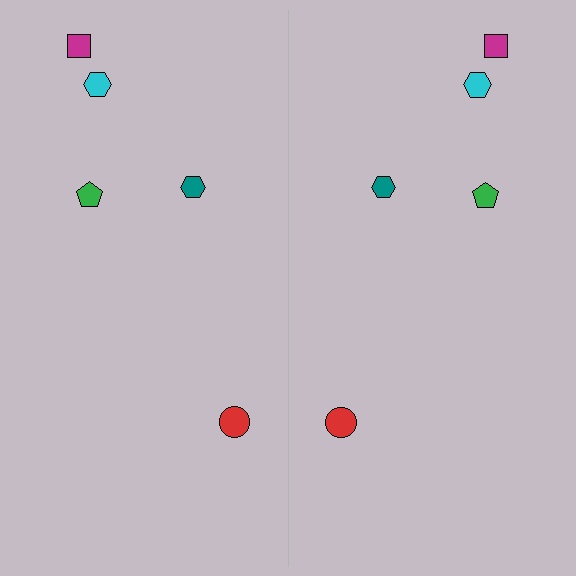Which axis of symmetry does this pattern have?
The pattern has a vertical axis of symmetry running through the center of the image.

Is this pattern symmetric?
Yes, this pattern has bilateral (reflection) symmetry.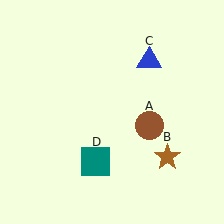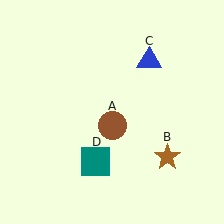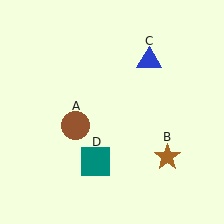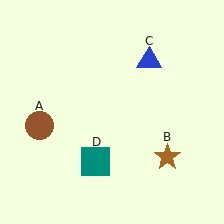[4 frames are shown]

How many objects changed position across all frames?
1 object changed position: brown circle (object A).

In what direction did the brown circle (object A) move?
The brown circle (object A) moved left.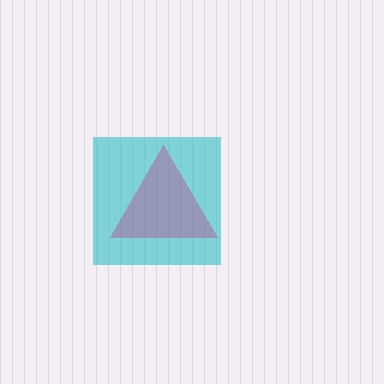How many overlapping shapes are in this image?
There are 2 overlapping shapes in the image.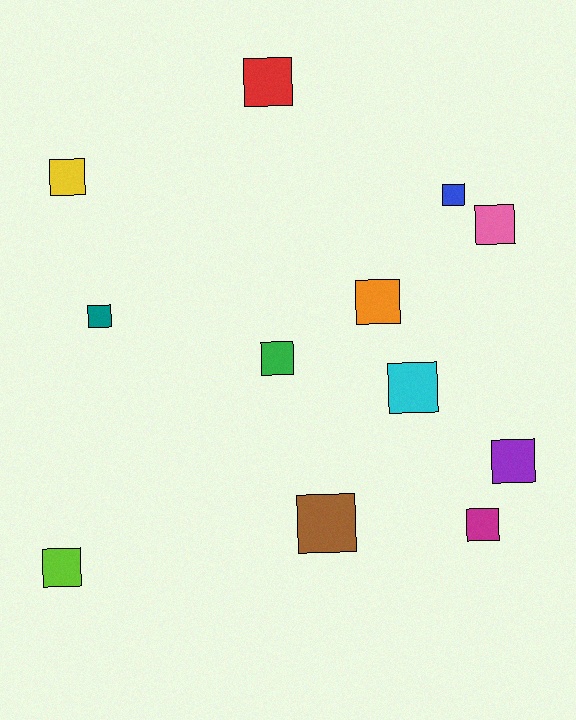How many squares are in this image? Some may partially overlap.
There are 12 squares.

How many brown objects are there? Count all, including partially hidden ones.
There is 1 brown object.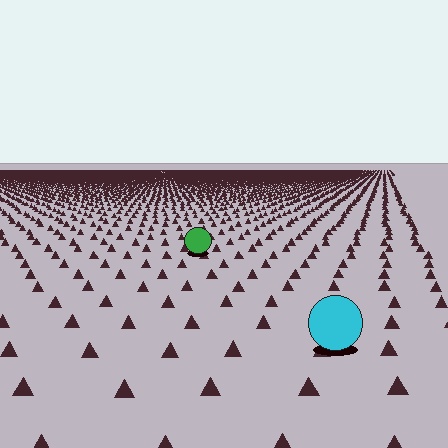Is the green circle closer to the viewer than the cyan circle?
No. The cyan circle is closer — you can tell from the texture gradient: the ground texture is coarser near it.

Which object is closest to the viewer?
The cyan circle is closest. The texture marks near it are larger and more spread out.